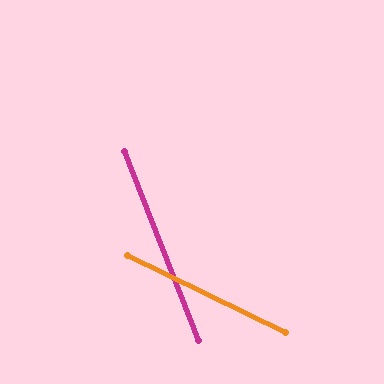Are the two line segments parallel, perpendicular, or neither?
Neither parallel nor perpendicular — they differ by about 43°.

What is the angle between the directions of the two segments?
Approximately 43 degrees.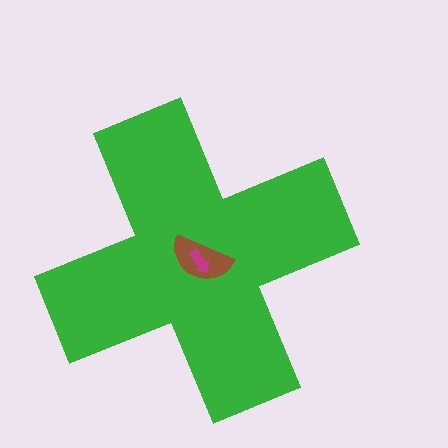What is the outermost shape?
The green cross.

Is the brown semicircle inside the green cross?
Yes.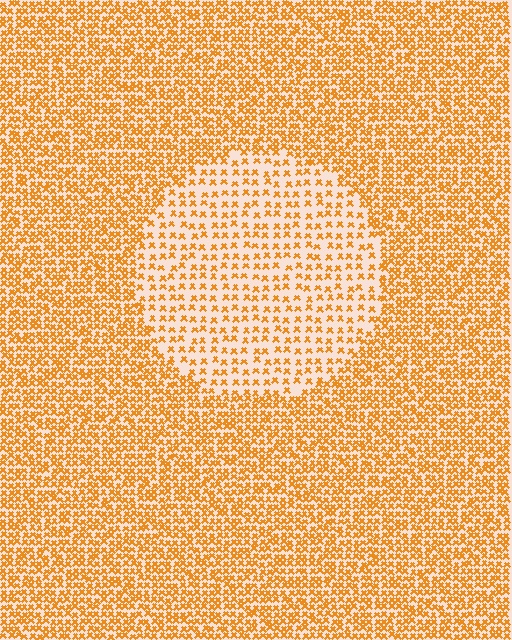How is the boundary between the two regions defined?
The boundary is defined by a change in element density (approximately 2.1x ratio). All elements are the same color, size, and shape.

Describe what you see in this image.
The image contains small orange elements arranged at two different densities. A circle-shaped region is visible where the elements are less densely packed than the surrounding area.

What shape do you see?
I see a circle.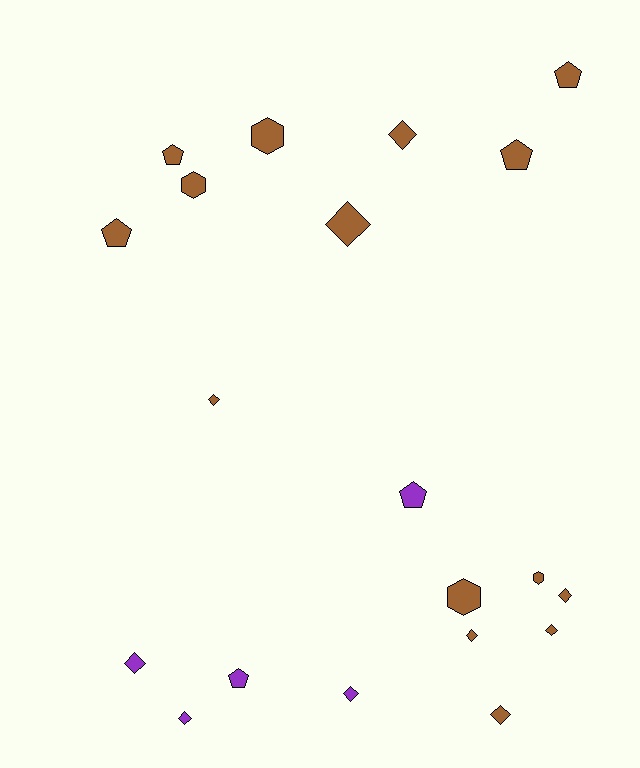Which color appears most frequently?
Brown, with 15 objects.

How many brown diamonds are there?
There are 7 brown diamonds.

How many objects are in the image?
There are 20 objects.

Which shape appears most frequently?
Diamond, with 10 objects.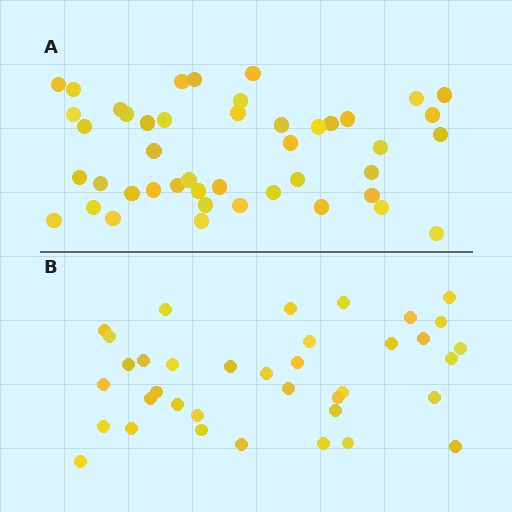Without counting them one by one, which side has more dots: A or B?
Region A (the top region) has more dots.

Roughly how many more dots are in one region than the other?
Region A has roughly 8 or so more dots than region B.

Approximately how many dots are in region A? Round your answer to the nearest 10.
About 40 dots. (The exact count is 45, which rounds to 40.)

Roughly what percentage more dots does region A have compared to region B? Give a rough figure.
About 20% more.